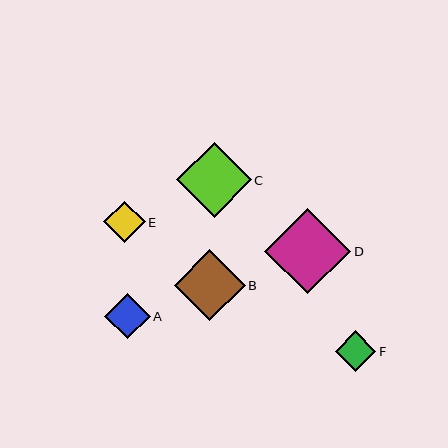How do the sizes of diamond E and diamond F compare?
Diamond E and diamond F are approximately the same size.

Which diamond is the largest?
Diamond D is the largest with a size of approximately 86 pixels.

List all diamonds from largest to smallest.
From largest to smallest: D, C, B, A, E, F.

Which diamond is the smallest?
Diamond F is the smallest with a size of approximately 40 pixels.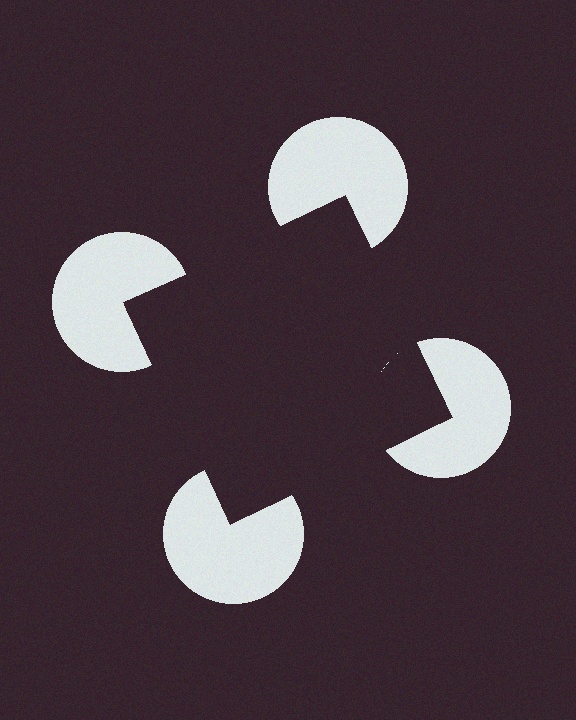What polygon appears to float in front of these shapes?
An illusory square — its edges are inferred from the aligned wedge cuts in the pac-man discs, not physically drawn.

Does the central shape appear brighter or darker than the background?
It typically appears slightly darker than the background, even though no actual brightness change is drawn.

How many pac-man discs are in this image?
There are 4 — one at each vertex of the illusory square.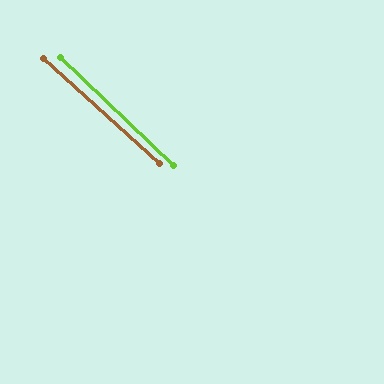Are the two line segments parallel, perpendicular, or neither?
Parallel — their directions differ by only 1.9°.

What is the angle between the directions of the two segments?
Approximately 2 degrees.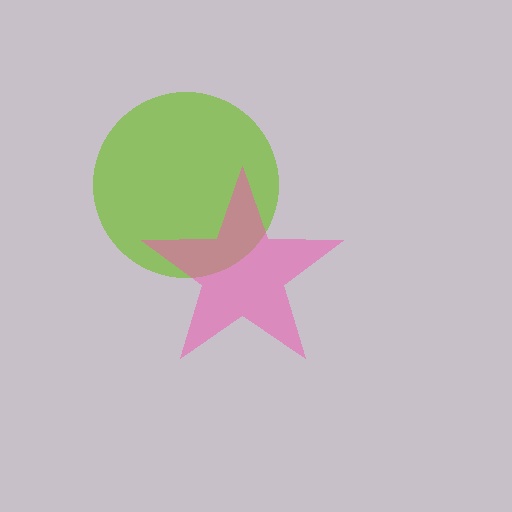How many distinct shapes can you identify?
There are 2 distinct shapes: a lime circle, a pink star.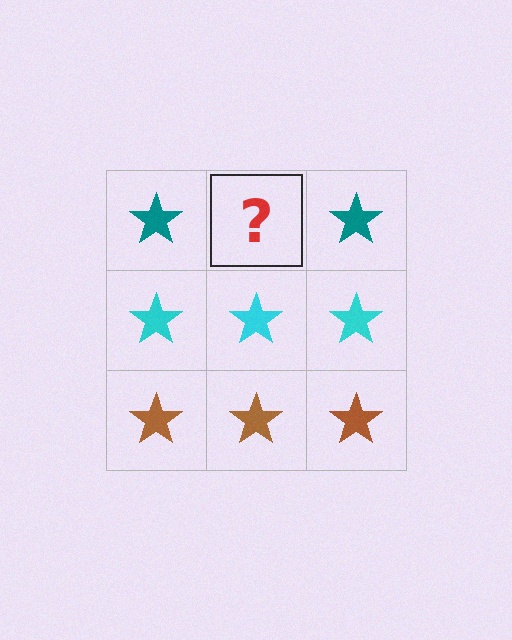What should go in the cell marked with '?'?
The missing cell should contain a teal star.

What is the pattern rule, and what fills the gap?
The rule is that each row has a consistent color. The gap should be filled with a teal star.